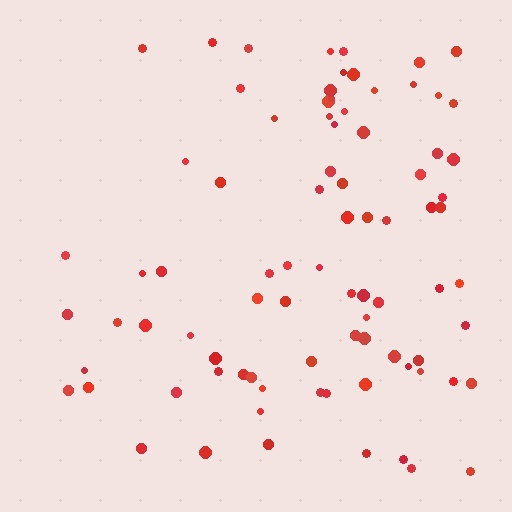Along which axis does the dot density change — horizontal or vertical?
Horizontal.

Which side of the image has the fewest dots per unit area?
The left.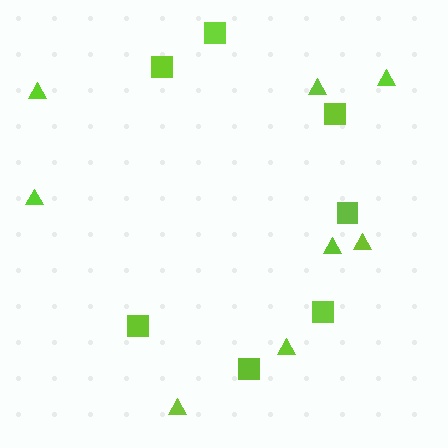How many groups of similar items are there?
There are 2 groups: one group of triangles (8) and one group of squares (7).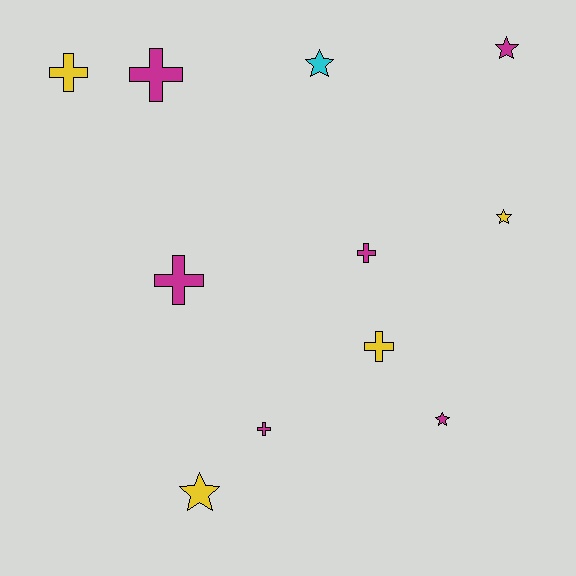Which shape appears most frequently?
Cross, with 6 objects.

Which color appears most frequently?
Magenta, with 6 objects.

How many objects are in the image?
There are 11 objects.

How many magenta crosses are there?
There are 4 magenta crosses.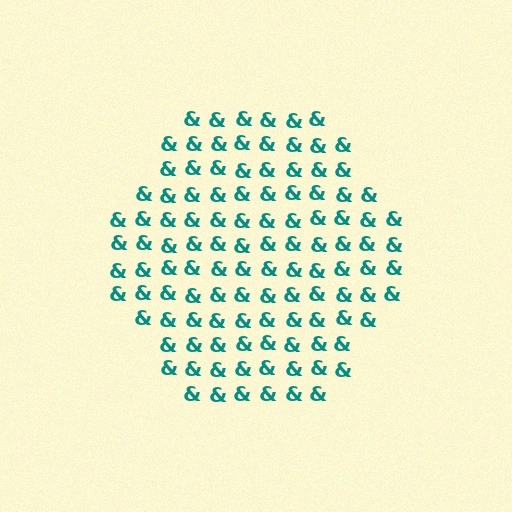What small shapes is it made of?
It is made of small ampersands.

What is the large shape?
The large shape is a hexagon.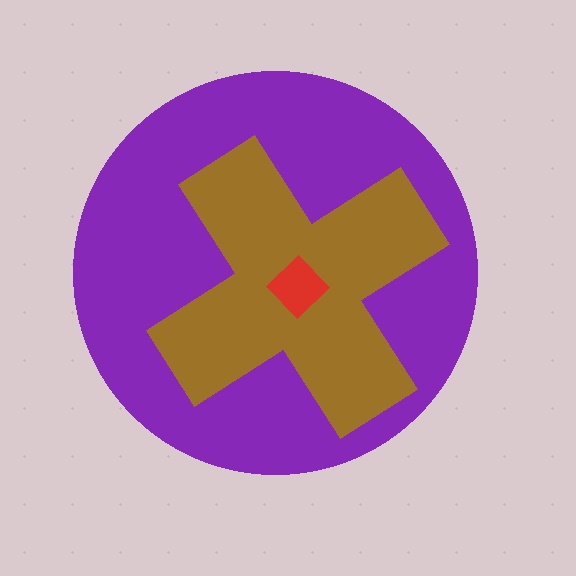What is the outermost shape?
The purple circle.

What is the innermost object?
The red diamond.